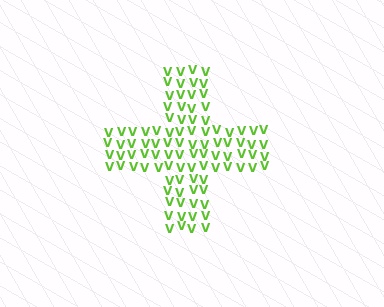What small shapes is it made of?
It is made of small letter V's.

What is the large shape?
The large shape is a cross.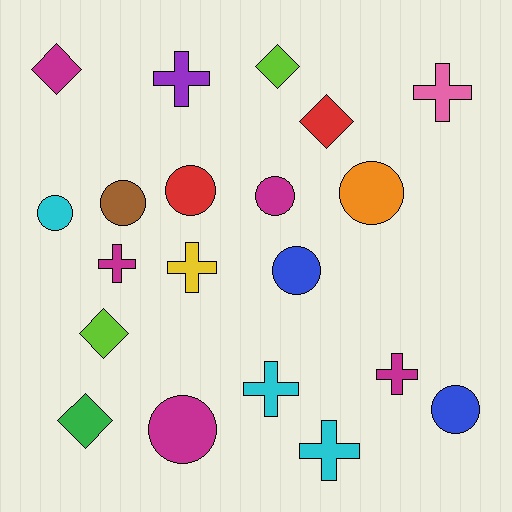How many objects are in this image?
There are 20 objects.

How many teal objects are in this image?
There are no teal objects.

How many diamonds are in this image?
There are 5 diamonds.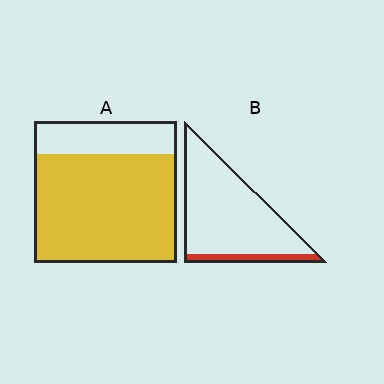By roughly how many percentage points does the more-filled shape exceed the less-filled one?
By roughly 65 percentage points (A over B).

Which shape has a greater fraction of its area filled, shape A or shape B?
Shape A.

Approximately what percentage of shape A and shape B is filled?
A is approximately 75% and B is approximately 10%.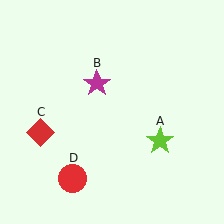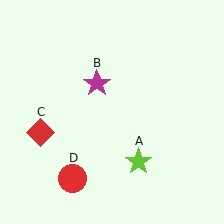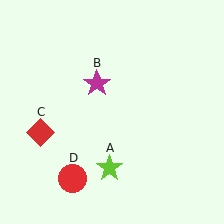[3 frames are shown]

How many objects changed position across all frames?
1 object changed position: lime star (object A).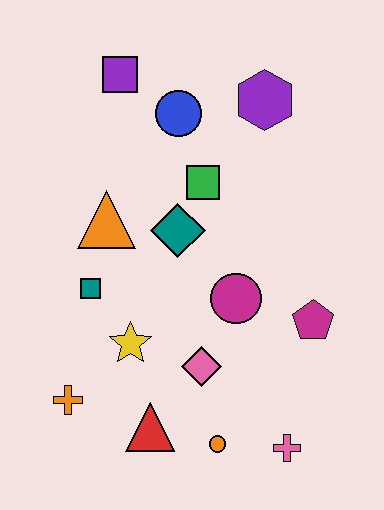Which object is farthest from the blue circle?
The pink cross is farthest from the blue circle.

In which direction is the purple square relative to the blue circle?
The purple square is to the left of the blue circle.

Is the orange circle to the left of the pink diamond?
No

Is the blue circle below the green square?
No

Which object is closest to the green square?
The teal diamond is closest to the green square.